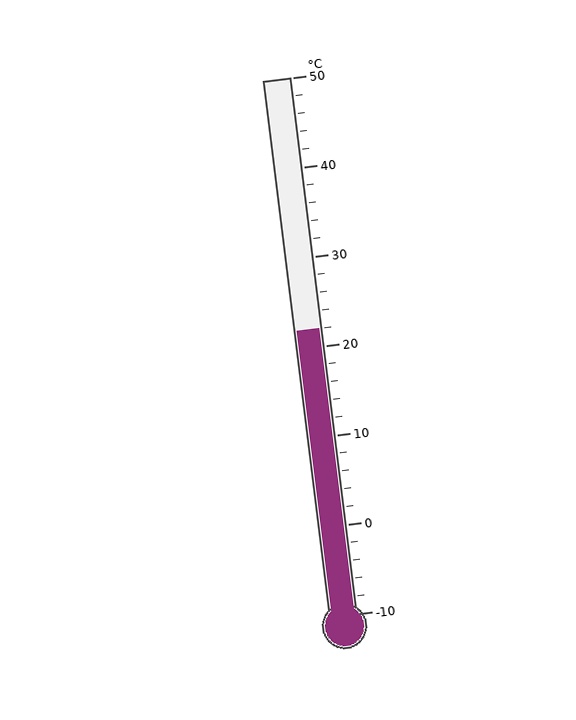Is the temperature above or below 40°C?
The temperature is below 40°C.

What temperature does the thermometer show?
The thermometer shows approximately 22°C.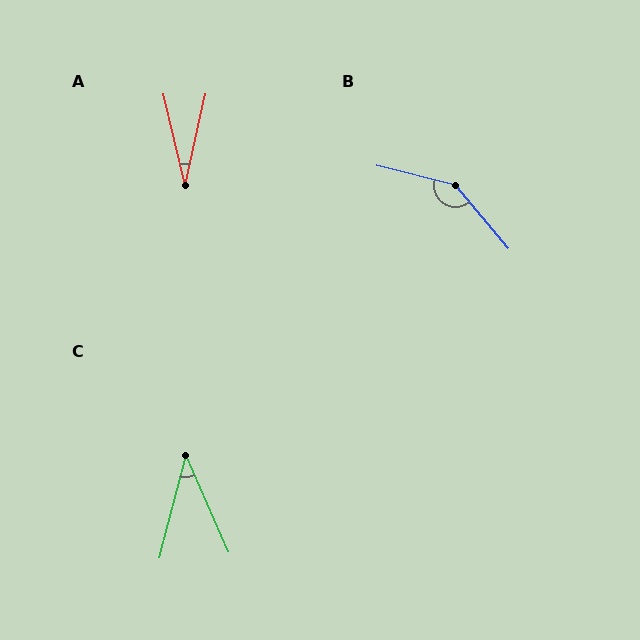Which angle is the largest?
B, at approximately 144 degrees.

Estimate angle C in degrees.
Approximately 38 degrees.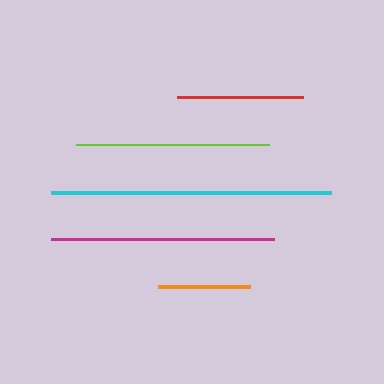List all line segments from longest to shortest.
From longest to shortest: cyan, magenta, lime, red, orange.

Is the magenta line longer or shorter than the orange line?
The magenta line is longer than the orange line.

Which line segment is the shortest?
The orange line is the shortest at approximately 92 pixels.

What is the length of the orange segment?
The orange segment is approximately 92 pixels long.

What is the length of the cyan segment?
The cyan segment is approximately 280 pixels long.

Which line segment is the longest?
The cyan line is the longest at approximately 280 pixels.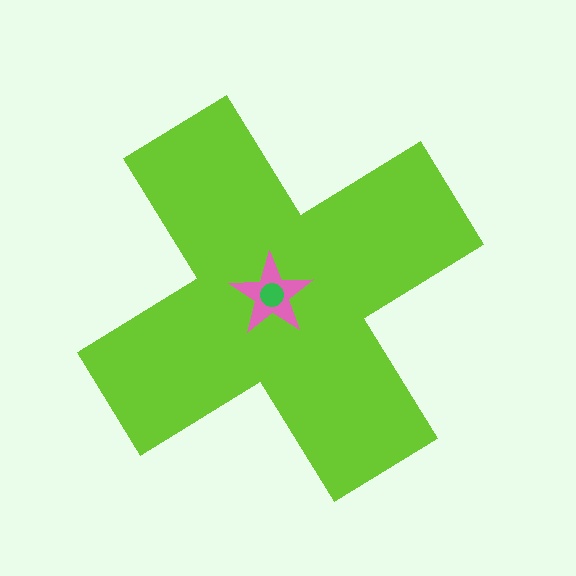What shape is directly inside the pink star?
The green circle.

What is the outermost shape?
The lime cross.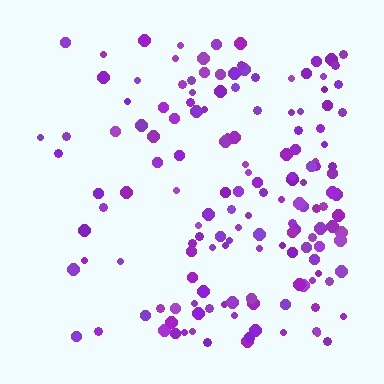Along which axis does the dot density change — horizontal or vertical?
Horizontal.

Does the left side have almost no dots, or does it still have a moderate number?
Still a moderate number, just noticeably fewer than the right.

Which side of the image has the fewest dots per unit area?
The left.